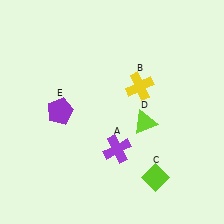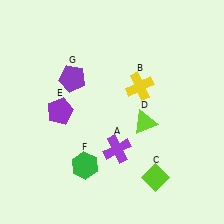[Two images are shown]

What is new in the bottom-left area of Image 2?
A green hexagon (F) was added in the bottom-left area of Image 2.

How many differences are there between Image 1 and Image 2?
There are 2 differences between the two images.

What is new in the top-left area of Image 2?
A purple pentagon (G) was added in the top-left area of Image 2.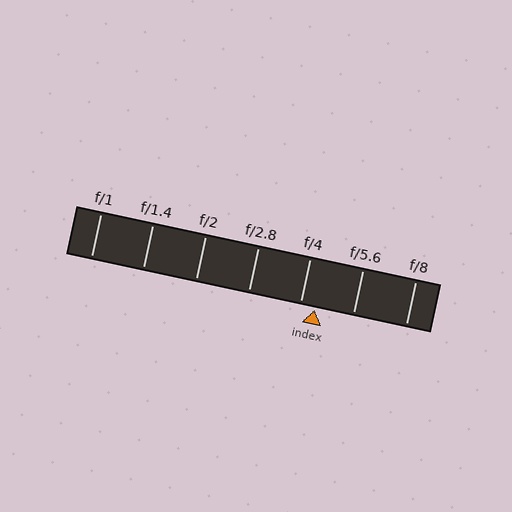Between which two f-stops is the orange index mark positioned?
The index mark is between f/4 and f/5.6.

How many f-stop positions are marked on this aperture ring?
There are 7 f-stop positions marked.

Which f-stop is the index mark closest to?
The index mark is closest to f/4.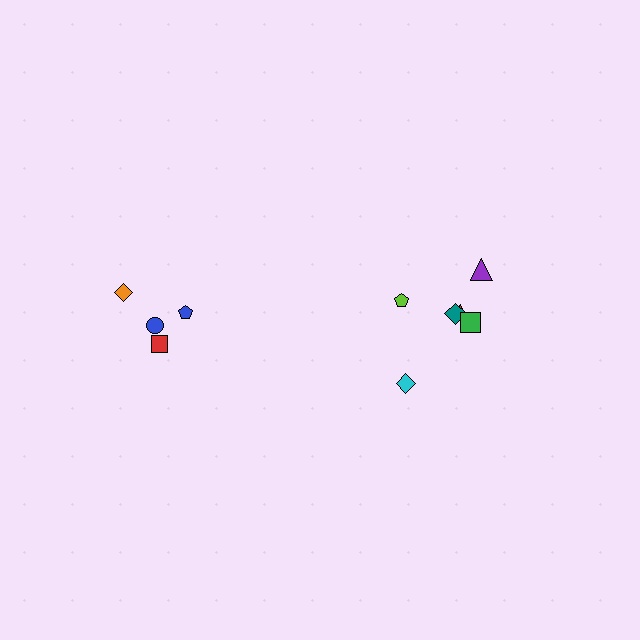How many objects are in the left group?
There are 4 objects.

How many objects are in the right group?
There are 6 objects.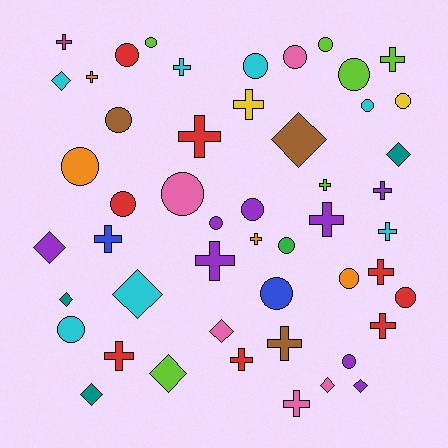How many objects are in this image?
There are 50 objects.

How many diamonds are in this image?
There are 11 diamonds.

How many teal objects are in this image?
There are 3 teal objects.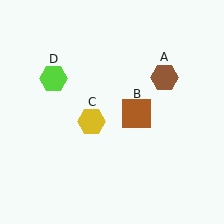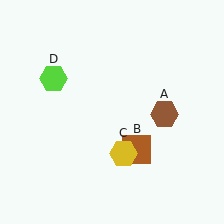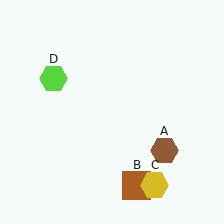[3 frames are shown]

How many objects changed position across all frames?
3 objects changed position: brown hexagon (object A), brown square (object B), yellow hexagon (object C).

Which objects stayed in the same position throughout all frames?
Lime hexagon (object D) remained stationary.